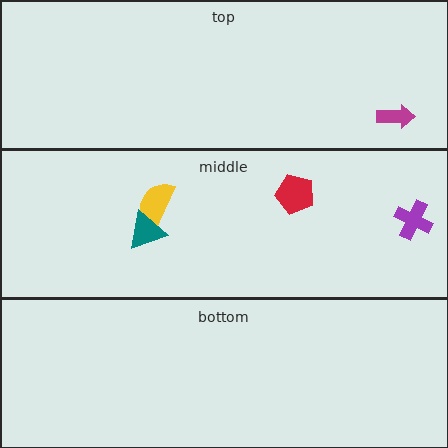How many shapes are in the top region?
1.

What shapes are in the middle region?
The purple cross, the yellow semicircle, the teal triangle, the red pentagon.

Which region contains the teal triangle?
The middle region.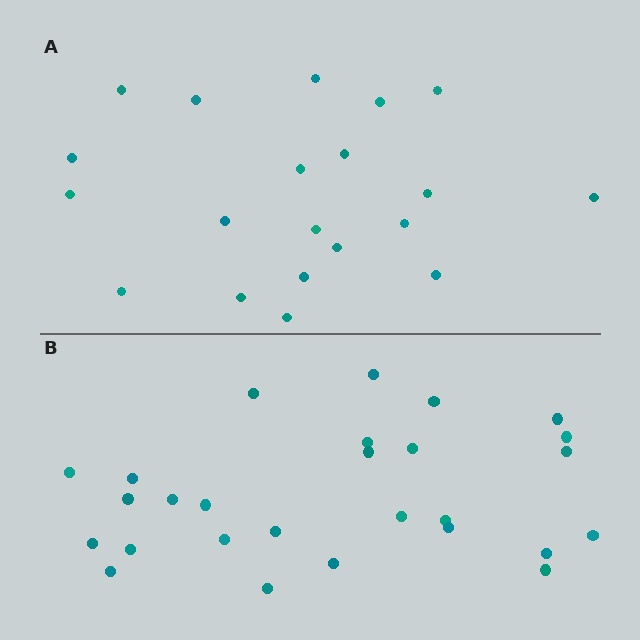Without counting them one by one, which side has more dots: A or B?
Region B (the bottom region) has more dots.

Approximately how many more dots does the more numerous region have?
Region B has roughly 8 or so more dots than region A.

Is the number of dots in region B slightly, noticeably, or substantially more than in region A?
Region B has noticeably more, but not dramatically so. The ratio is roughly 1.4 to 1.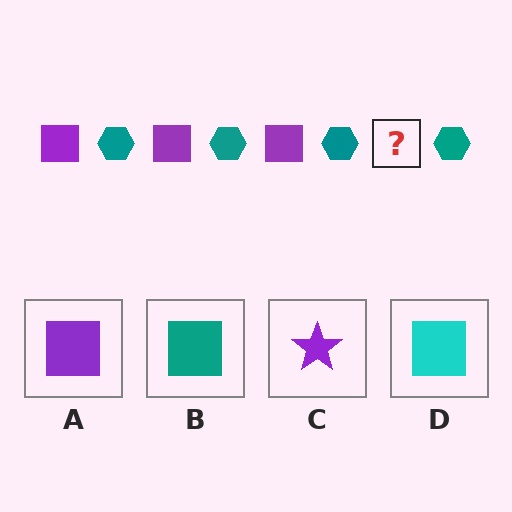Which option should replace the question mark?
Option A.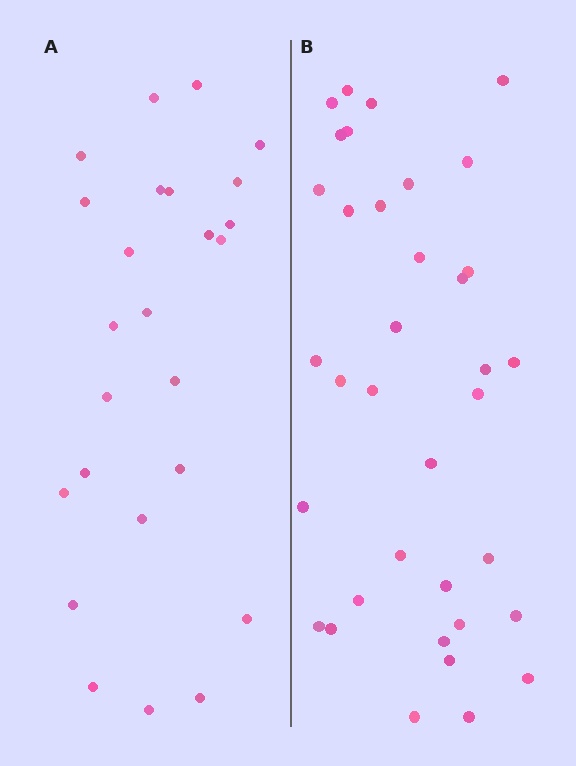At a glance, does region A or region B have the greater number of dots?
Region B (the right region) has more dots.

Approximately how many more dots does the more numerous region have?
Region B has roughly 12 or so more dots than region A.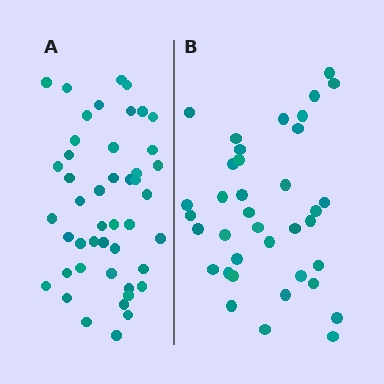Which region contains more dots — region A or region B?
Region A (the left region) has more dots.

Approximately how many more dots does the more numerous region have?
Region A has roughly 8 or so more dots than region B.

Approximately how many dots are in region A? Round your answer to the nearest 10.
About 50 dots. (The exact count is 46, which rounds to 50.)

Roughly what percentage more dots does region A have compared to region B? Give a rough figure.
About 25% more.